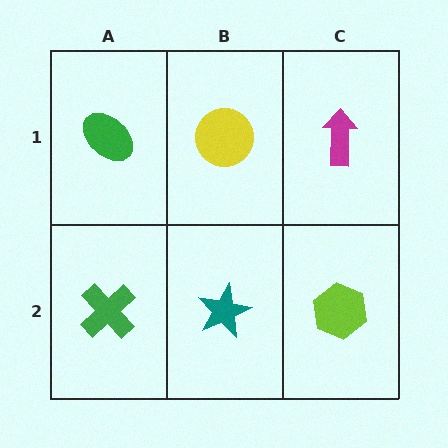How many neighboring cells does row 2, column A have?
2.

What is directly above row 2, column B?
A yellow circle.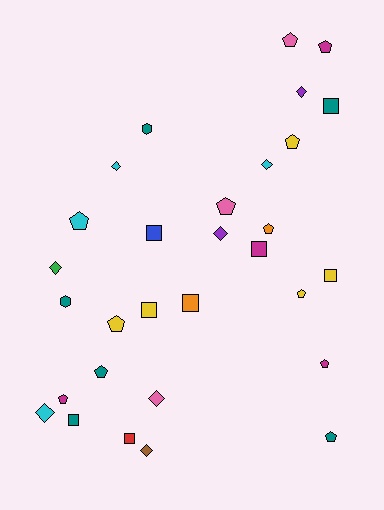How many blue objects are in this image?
There is 1 blue object.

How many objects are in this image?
There are 30 objects.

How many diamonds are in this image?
There are 8 diamonds.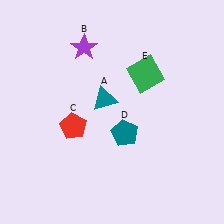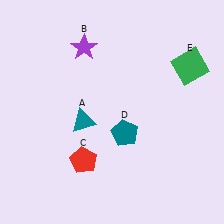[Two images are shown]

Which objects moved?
The objects that moved are: the teal triangle (A), the red pentagon (C), the green square (E).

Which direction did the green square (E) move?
The green square (E) moved right.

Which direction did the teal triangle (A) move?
The teal triangle (A) moved down.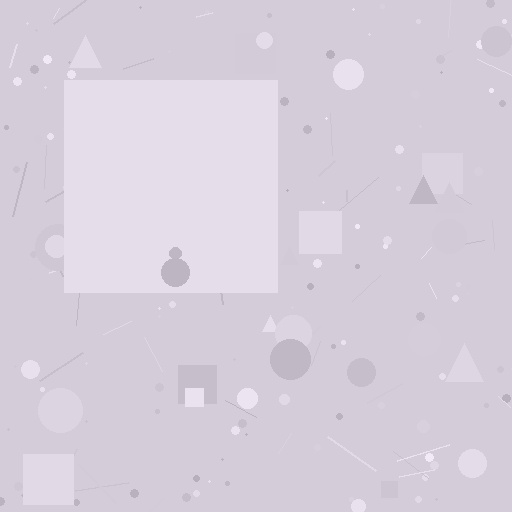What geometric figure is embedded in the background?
A square is embedded in the background.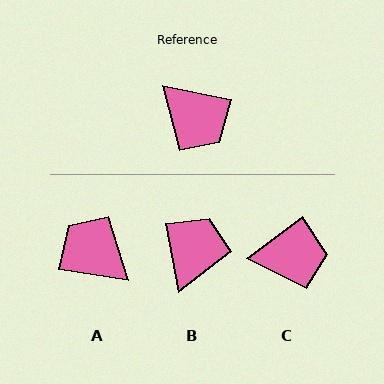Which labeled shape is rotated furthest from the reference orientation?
A, about 177 degrees away.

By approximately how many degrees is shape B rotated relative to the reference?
Approximately 112 degrees counter-clockwise.